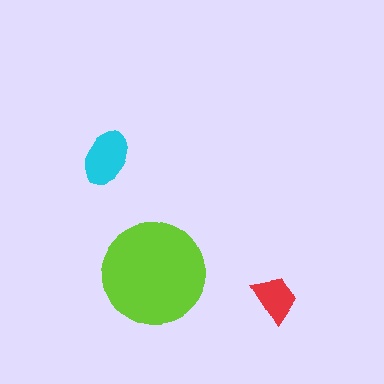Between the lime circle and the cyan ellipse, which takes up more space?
The lime circle.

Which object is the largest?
The lime circle.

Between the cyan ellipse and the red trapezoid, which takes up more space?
The cyan ellipse.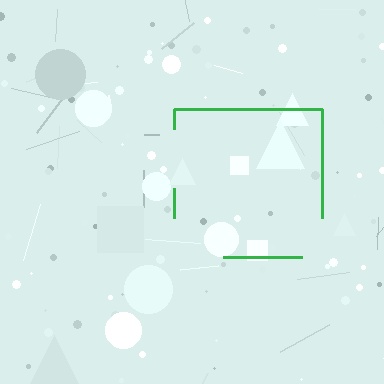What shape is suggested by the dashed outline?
The dashed outline suggests a square.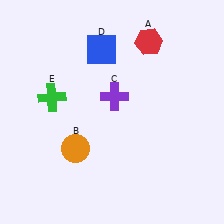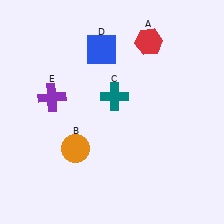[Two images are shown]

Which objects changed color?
C changed from purple to teal. E changed from green to purple.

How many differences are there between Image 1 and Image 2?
There are 2 differences between the two images.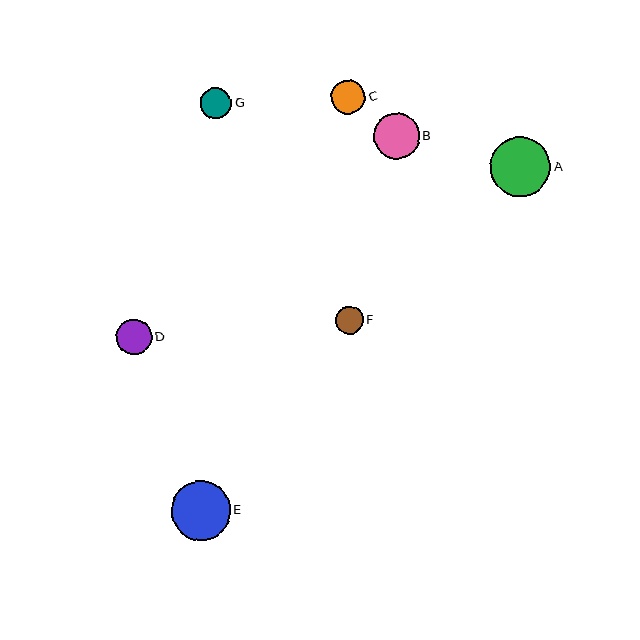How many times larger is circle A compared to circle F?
Circle A is approximately 2.2 times the size of circle F.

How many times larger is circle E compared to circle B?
Circle E is approximately 1.3 times the size of circle B.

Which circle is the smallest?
Circle F is the smallest with a size of approximately 27 pixels.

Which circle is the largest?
Circle A is the largest with a size of approximately 60 pixels.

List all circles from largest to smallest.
From largest to smallest: A, E, B, D, C, G, F.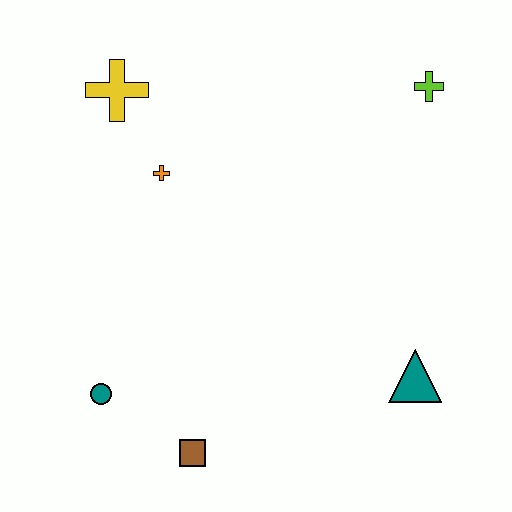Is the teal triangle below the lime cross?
Yes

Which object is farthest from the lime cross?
The teal circle is farthest from the lime cross.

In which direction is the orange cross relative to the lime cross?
The orange cross is to the left of the lime cross.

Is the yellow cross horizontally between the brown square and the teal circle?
Yes